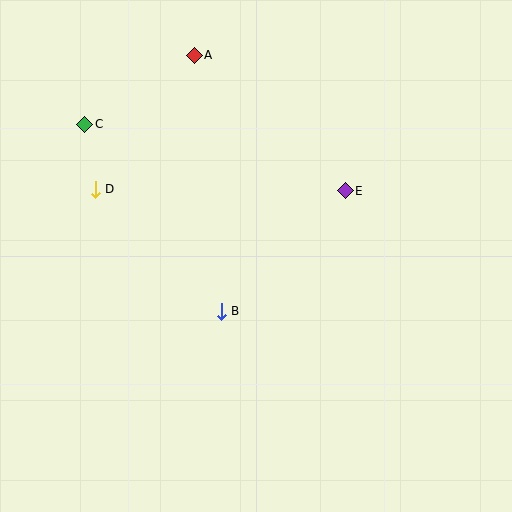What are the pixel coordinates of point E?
Point E is at (345, 191).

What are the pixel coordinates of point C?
Point C is at (85, 124).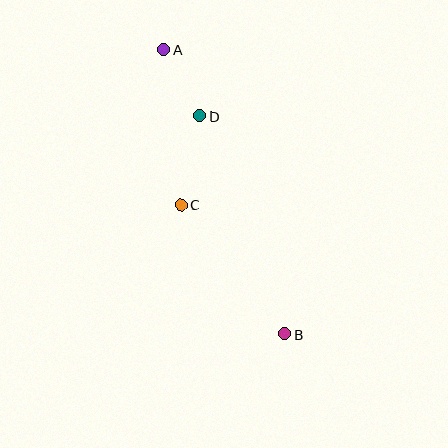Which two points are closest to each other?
Points A and D are closest to each other.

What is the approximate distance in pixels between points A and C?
The distance between A and C is approximately 156 pixels.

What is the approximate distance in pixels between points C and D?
The distance between C and D is approximately 91 pixels.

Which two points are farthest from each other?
Points A and B are farthest from each other.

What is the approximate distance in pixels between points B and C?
The distance between B and C is approximately 166 pixels.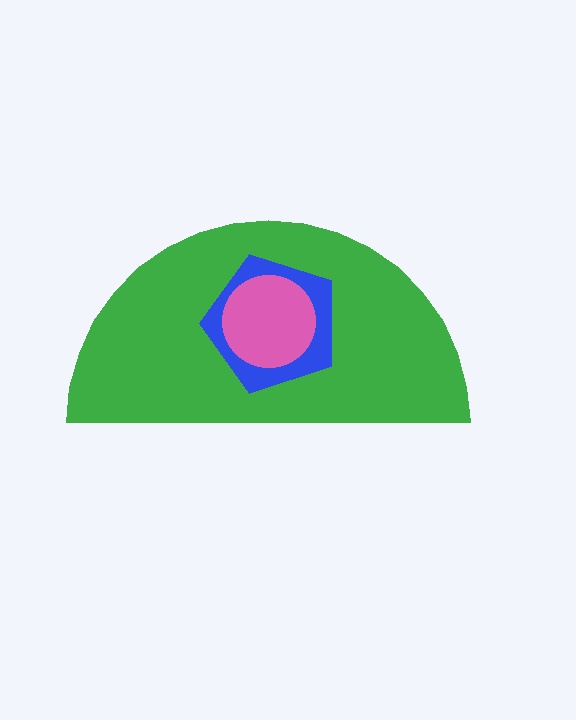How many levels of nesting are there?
3.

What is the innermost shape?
The pink circle.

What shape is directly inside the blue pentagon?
The pink circle.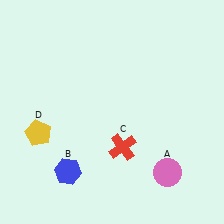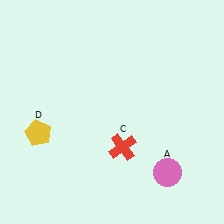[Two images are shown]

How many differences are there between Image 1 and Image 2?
There is 1 difference between the two images.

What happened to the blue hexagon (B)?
The blue hexagon (B) was removed in Image 2. It was in the bottom-left area of Image 1.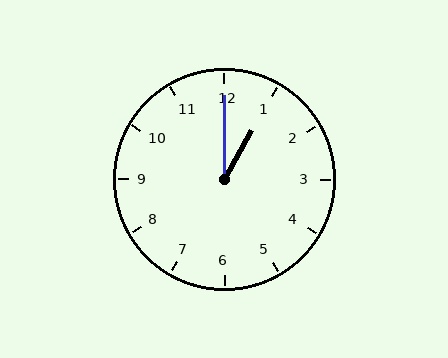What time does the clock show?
1:00.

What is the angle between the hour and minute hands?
Approximately 30 degrees.